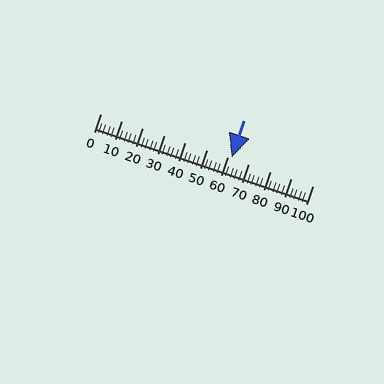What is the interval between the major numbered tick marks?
The major tick marks are spaced 10 units apart.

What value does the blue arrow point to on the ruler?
The blue arrow points to approximately 62.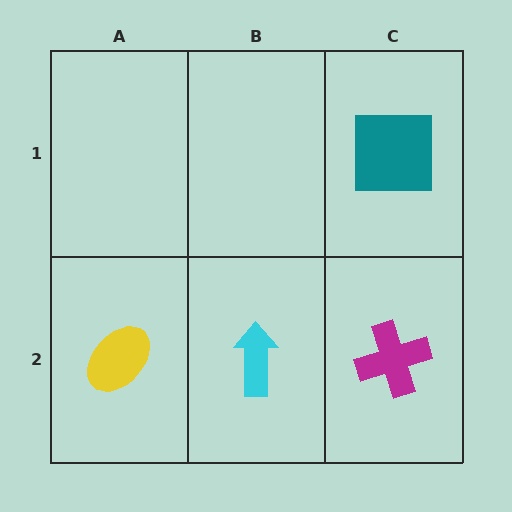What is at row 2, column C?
A magenta cross.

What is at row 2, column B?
A cyan arrow.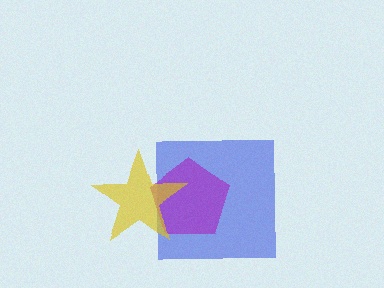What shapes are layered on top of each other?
The layered shapes are: a blue square, a purple pentagon, a yellow star.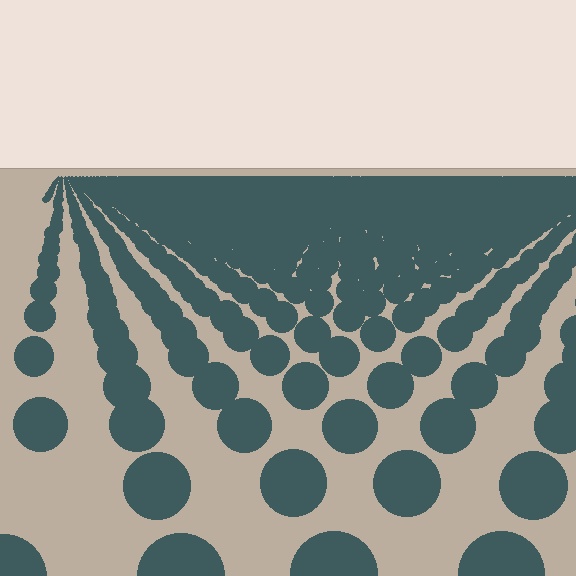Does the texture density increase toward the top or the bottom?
Density increases toward the top.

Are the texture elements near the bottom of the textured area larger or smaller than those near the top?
Larger. Near the bottom, elements are closer to the viewer and appear at a bigger on-screen size.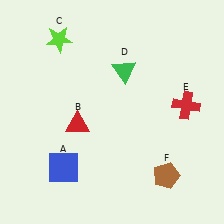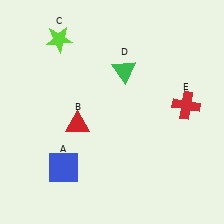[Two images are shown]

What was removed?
The brown pentagon (F) was removed in Image 2.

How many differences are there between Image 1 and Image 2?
There is 1 difference between the two images.